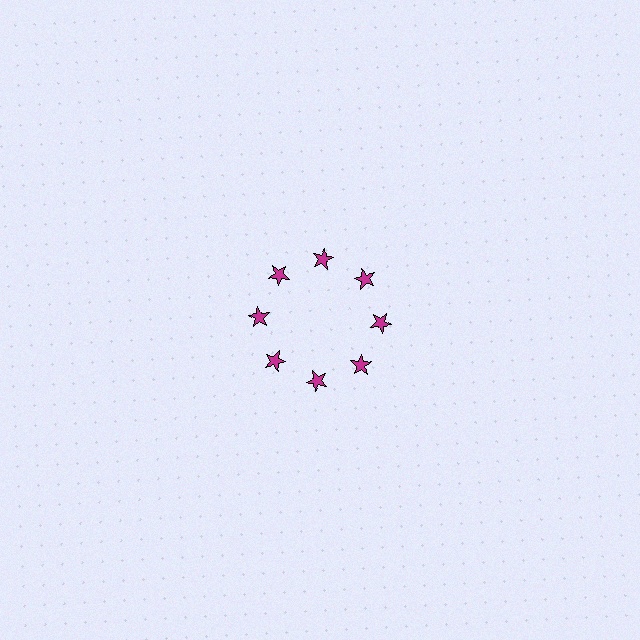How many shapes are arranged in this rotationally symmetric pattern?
There are 8 shapes, arranged in 8 groups of 1.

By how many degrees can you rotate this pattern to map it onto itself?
The pattern maps onto itself every 45 degrees of rotation.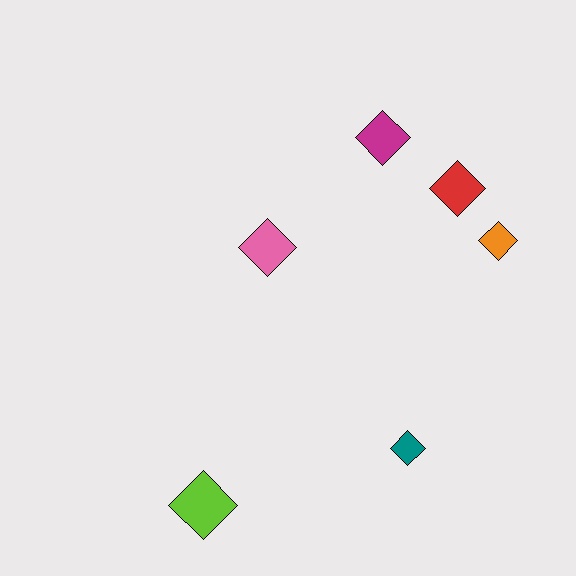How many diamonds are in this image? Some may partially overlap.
There are 6 diamonds.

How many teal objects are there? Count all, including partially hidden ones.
There is 1 teal object.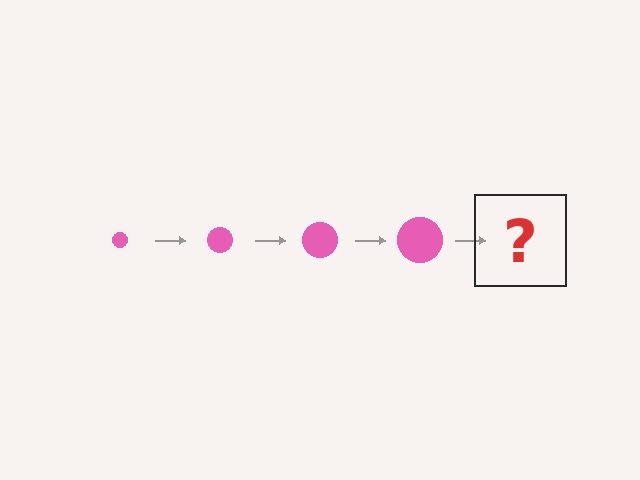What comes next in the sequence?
The next element should be a pink circle, larger than the previous one.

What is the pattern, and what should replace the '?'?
The pattern is that the circle gets progressively larger each step. The '?' should be a pink circle, larger than the previous one.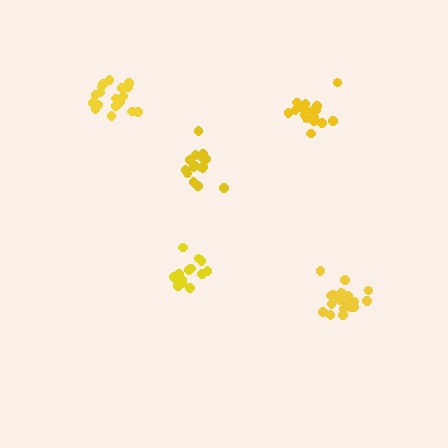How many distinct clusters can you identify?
There are 5 distinct clusters.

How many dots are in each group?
Group 1: 20 dots, Group 2: 15 dots, Group 3: 18 dots, Group 4: 16 dots, Group 5: 17 dots (86 total).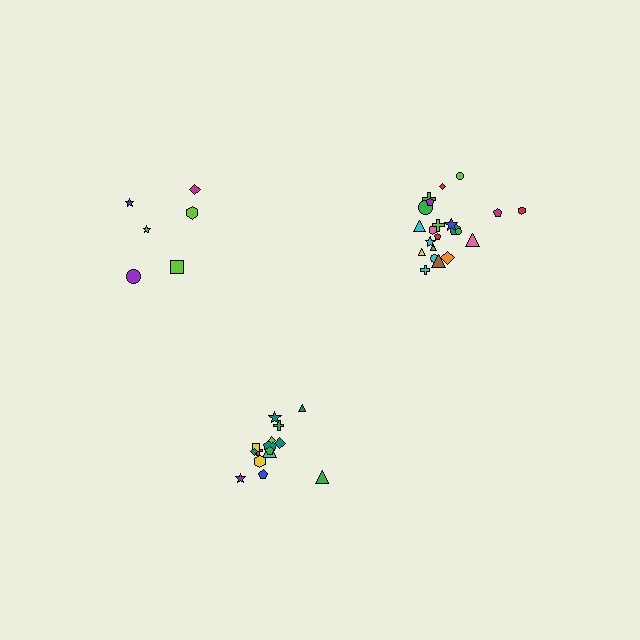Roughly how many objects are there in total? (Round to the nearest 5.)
Roughly 45 objects in total.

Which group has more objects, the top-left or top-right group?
The top-right group.